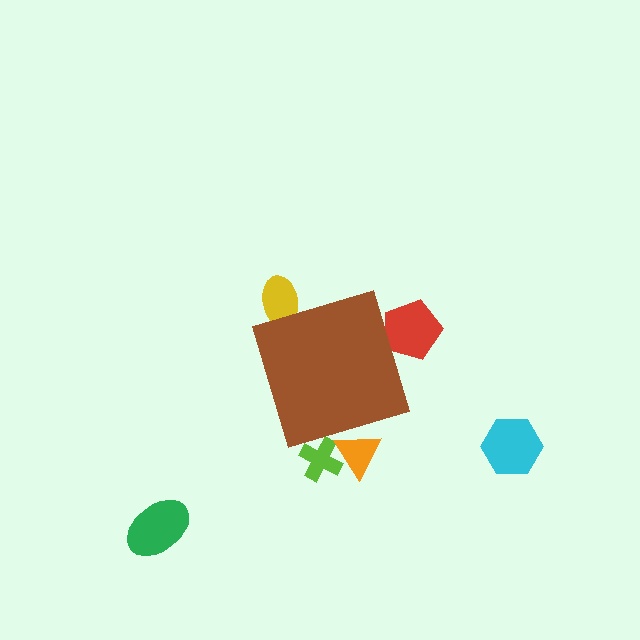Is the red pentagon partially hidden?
Yes, the red pentagon is partially hidden behind the brown diamond.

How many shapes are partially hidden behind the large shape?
4 shapes are partially hidden.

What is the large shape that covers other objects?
A brown diamond.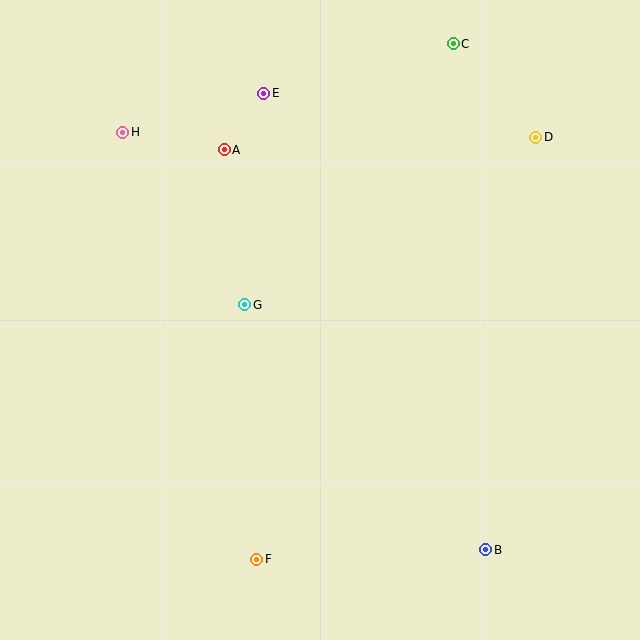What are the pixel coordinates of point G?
Point G is at (245, 305).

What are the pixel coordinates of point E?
Point E is at (264, 93).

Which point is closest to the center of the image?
Point G at (245, 305) is closest to the center.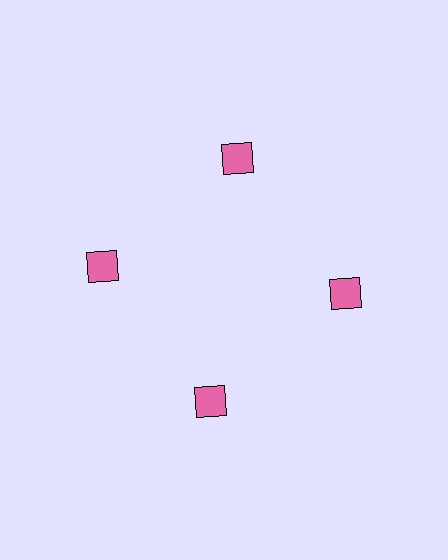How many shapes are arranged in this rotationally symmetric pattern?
There are 4 shapes, arranged in 4 groups of 1.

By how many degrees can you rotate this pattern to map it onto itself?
The pattern maps onto itself every 90 degrees of rotation.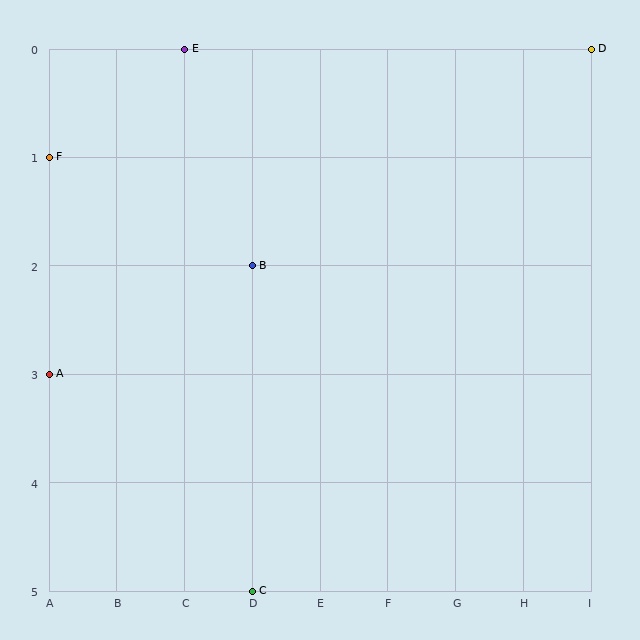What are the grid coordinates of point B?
Point B is at grid coordinates (D, 2).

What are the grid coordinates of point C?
Point C is at grid coordinates (D, 5).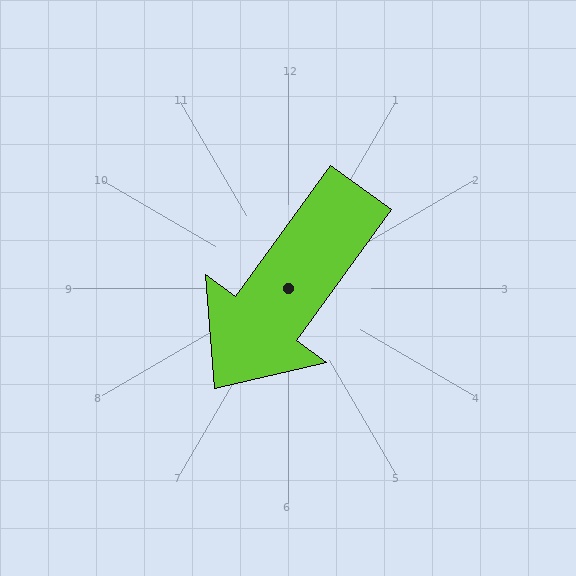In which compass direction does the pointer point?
Southwest.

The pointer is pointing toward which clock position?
Roughly 7 o'clock.